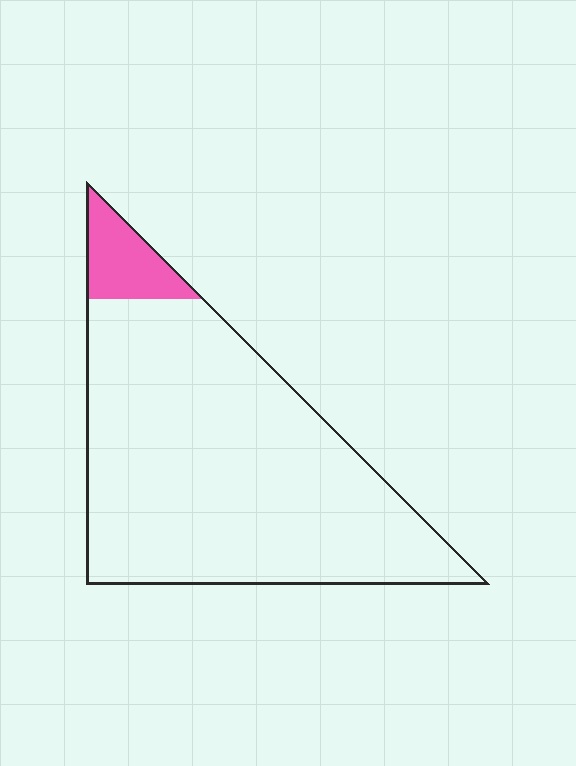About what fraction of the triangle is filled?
About one tenth (1/10).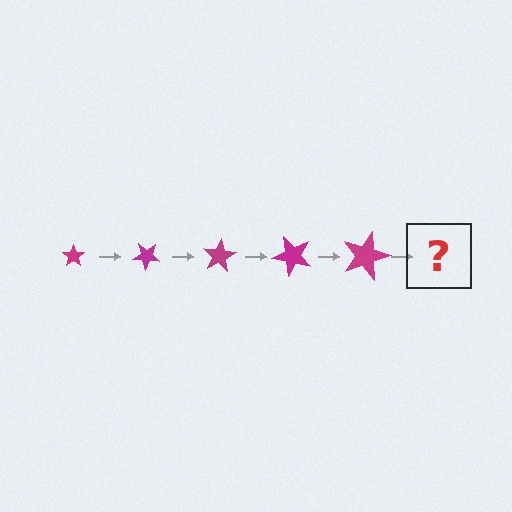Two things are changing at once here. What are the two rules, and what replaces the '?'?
The two rules are that the star grows larger each step and it rotates 40 degrees each step. The '?' should be a star, larger than the previous one and rotated 200 degrees from the start.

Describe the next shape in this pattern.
It should be a star, larger than the previous one and rotated 200 degrees from the start.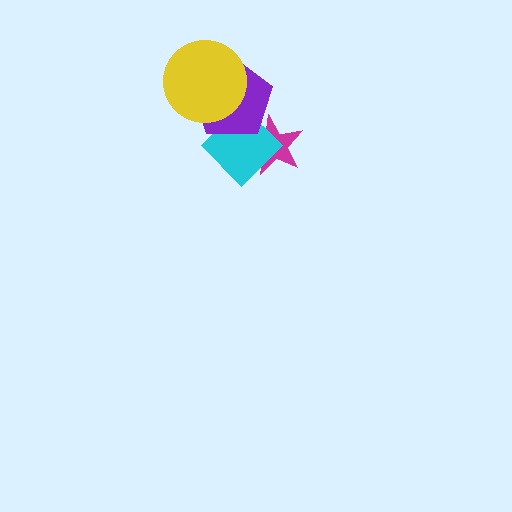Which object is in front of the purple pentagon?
The yellow circle is in front of the purple pentagon.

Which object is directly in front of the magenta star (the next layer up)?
The cyan diamond is directly in front of the magenta star.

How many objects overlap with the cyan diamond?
2 objects overlap with the cyan diamond.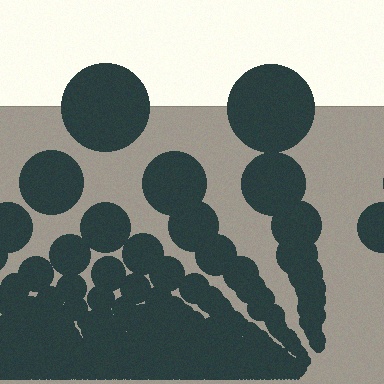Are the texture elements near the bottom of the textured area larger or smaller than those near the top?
Smaller. The gradient is inverted — elements near the bottom are smaller and denser.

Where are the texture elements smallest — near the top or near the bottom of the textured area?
Near the bottom.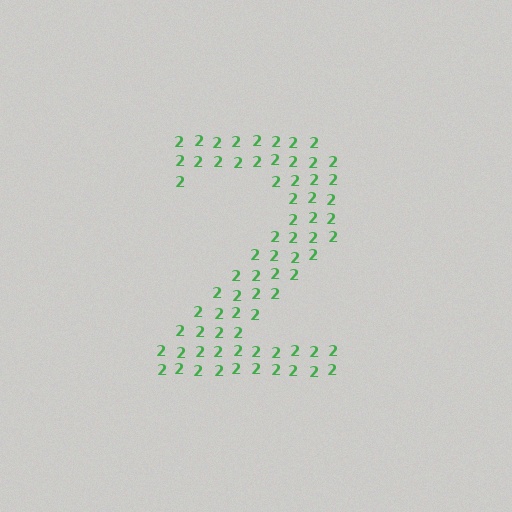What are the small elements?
The small elements are digit 2's.